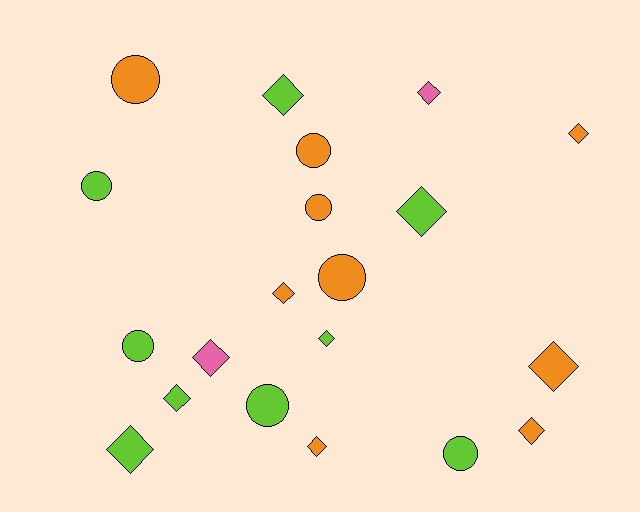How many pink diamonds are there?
There are 2 pink diamonds.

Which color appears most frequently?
Orange, with 9 objects.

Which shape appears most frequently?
Diamond, with 12 objects.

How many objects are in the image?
There are 20 objects.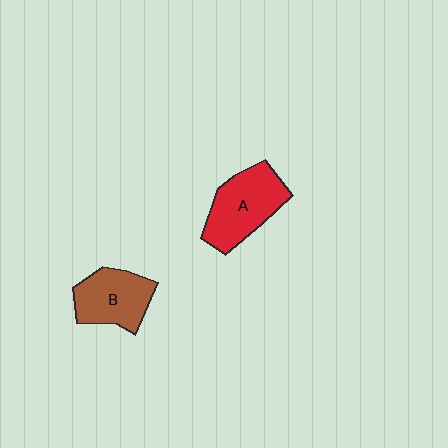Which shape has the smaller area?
Shape B (brown).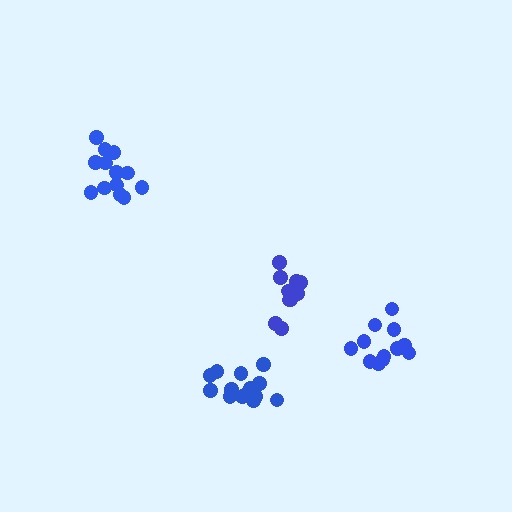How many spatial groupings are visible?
There are 4 spatial groupings.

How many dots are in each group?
Group 1: 11 dots, Group 2: 13 dots, Group 3: 13 dots, Group 4: 14 dots (51 total).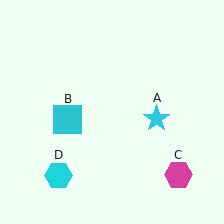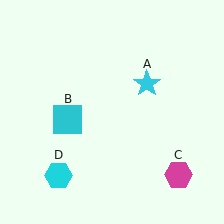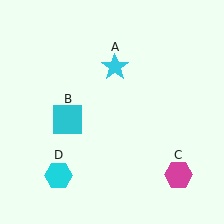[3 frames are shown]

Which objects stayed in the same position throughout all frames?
Cyan square (object B) and magenta hexagon (object C) and cyan hexagon (object D) remained stationary.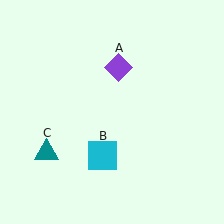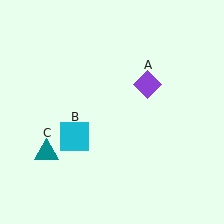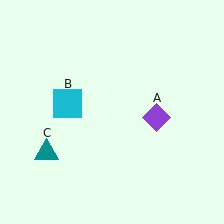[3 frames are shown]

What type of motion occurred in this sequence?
The purple diamond (object A), cyan square (object B) rotated clockwise around the center of the scene.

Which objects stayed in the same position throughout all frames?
Teal triangle (object C) remained stationary.